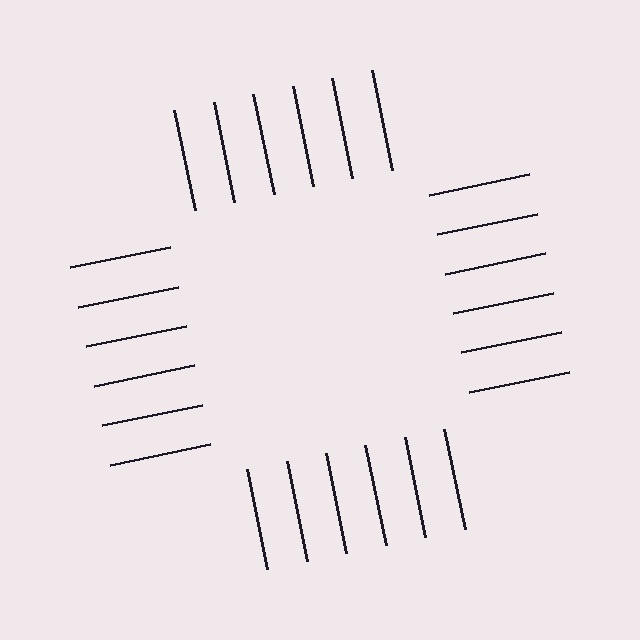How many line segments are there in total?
24 — 6 along each of the 4 edges.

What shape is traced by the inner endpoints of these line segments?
An illusory square — the line segments terminate on its edges but no continuous stroke is drawn.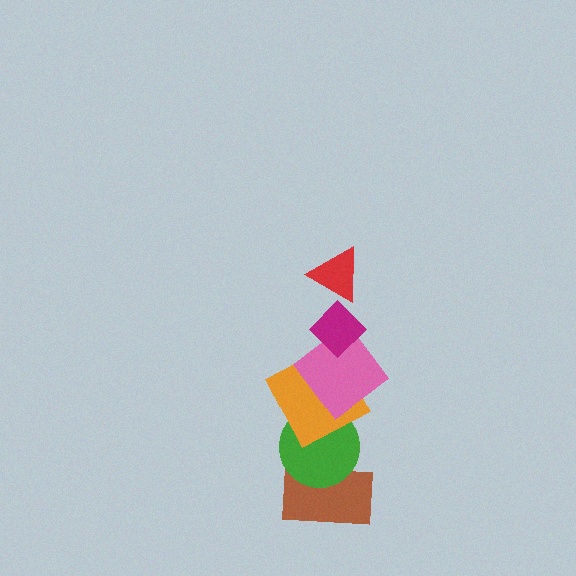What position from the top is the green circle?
The green circle is 5th from the top.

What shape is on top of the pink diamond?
The magenta diamond is on top of the pink diamond.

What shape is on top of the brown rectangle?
The green circle is on top of the brown rectangle.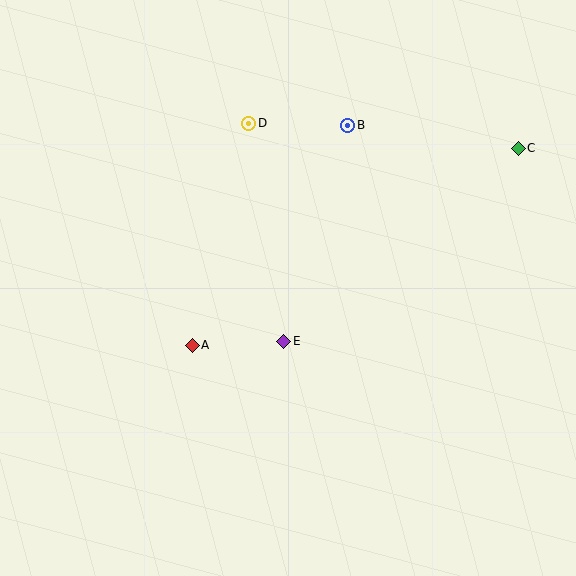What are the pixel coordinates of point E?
Point E is at (284, 341).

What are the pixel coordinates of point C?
Point C is at (518, 148).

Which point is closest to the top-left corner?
Point D is closest to the top-left corner.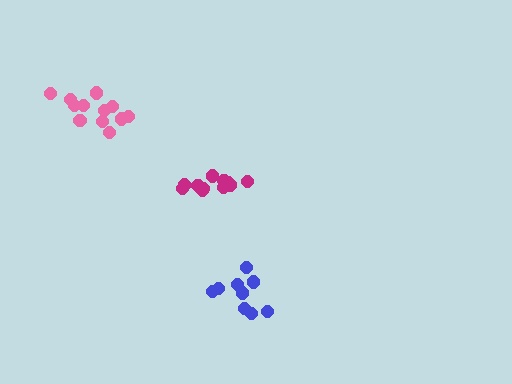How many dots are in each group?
Group 1: 11 dots, Group 2: 9 dots, Group 3: 12 dots (32 total).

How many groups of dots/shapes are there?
There are 3 groups.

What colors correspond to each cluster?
The clusters are colored: magenta, blue, pink.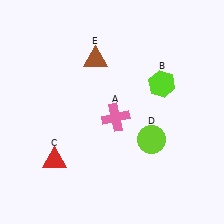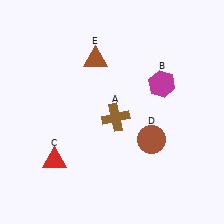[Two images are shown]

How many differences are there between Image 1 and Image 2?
There are 3 differences between the two images.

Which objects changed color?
A changed from pink to brown. B changed from lime to magenta. D changed from lime to brown.